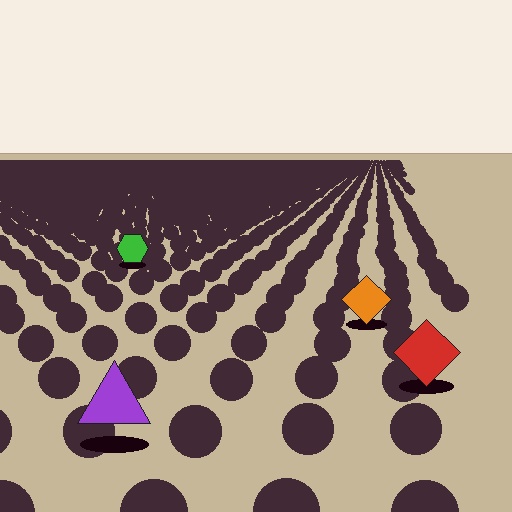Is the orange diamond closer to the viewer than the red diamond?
No. The red diamond is closer — you can tell from the texture gradient: the ground texture is coarser near it.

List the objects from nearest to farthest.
From nearest to farthest: the purple triangle, the red diamond, the orange diamond, the green hexagon.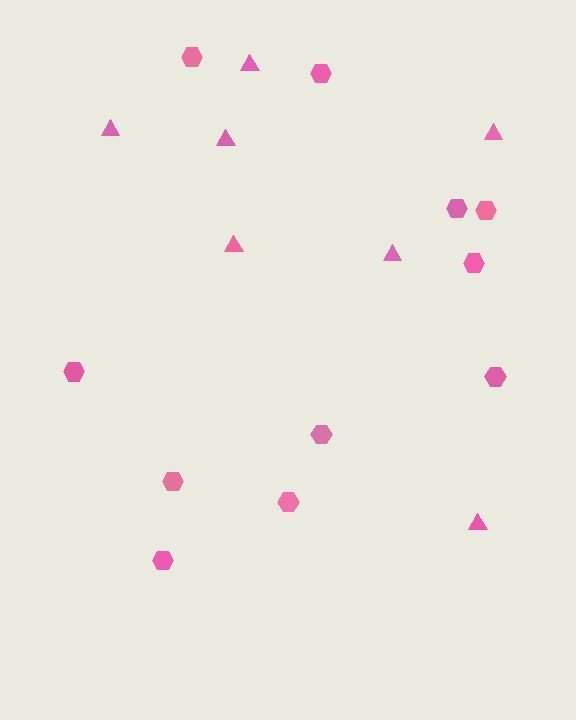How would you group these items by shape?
There are 2 groups: one group of triangles (7) and one group of hexagons (11).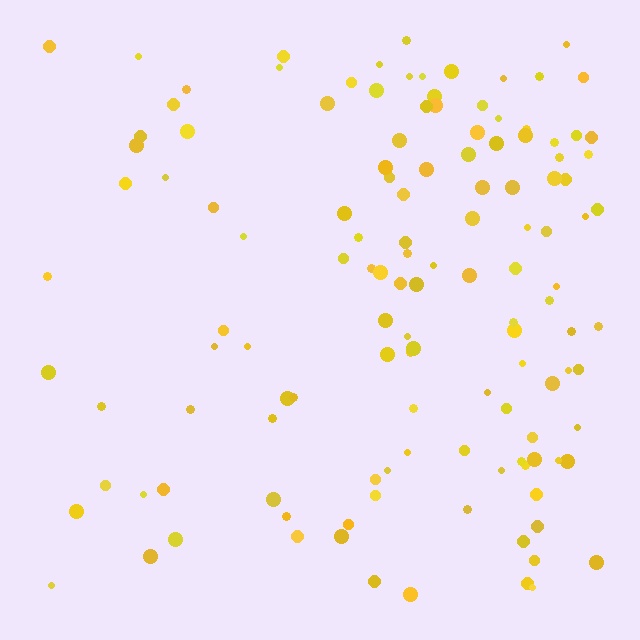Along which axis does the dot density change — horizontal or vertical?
Horizontal.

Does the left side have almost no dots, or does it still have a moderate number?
Still a moderate number, just noticeably fewer than the right.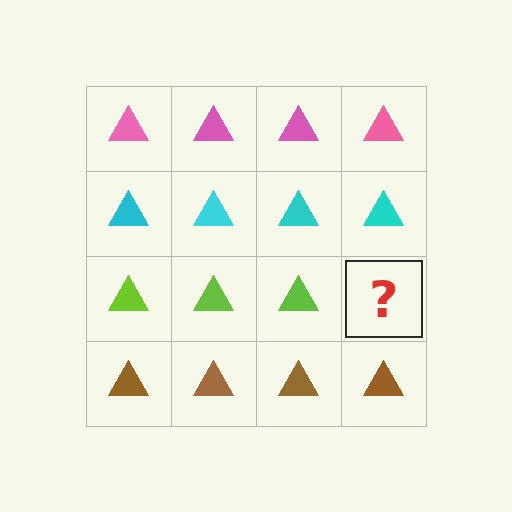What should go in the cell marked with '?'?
The missing cell should contain a lime triangle.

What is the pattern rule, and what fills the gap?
The rule is that each row has a consistent color. The gap should be filled with a lime triangle.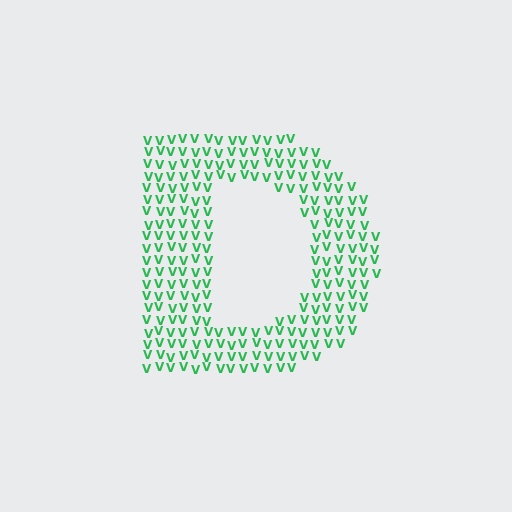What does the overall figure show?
The overall figure shows the letter D.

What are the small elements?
The small elements are letter V's.